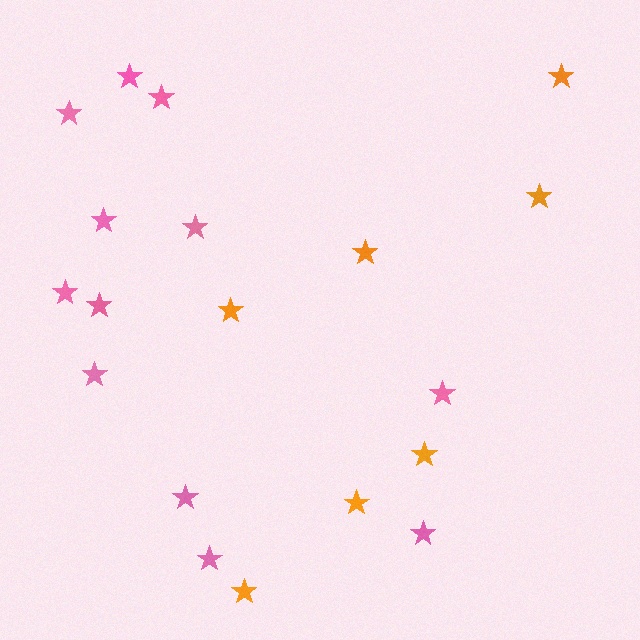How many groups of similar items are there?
There are 2 groups: one group of pink stars (12) and one group of orange stars (7).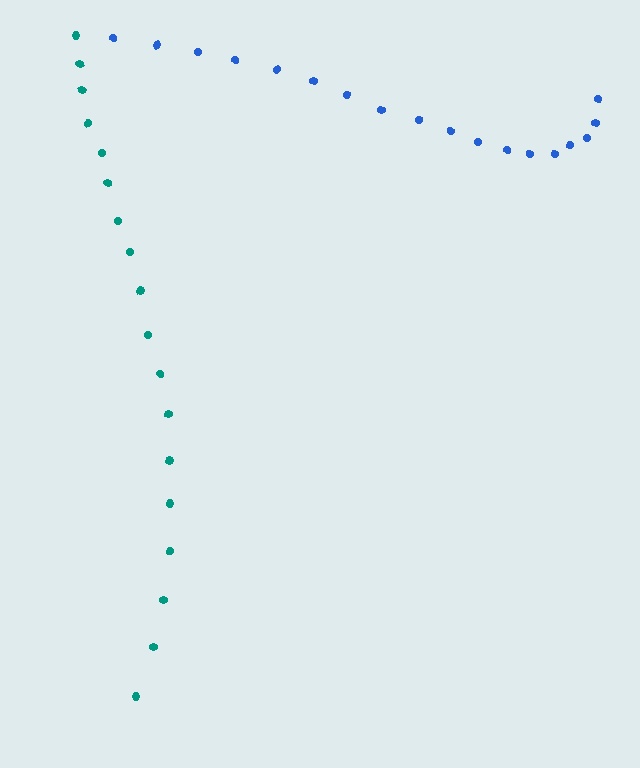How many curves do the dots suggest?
There are 2 distinct paths.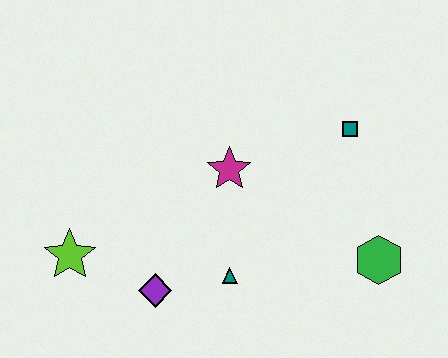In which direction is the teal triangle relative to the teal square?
The teal triangle is below the teal square.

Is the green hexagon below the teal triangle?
No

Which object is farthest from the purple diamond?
The teal square is farthest from the purple diamond.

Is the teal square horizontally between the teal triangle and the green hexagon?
Yes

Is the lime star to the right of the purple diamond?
No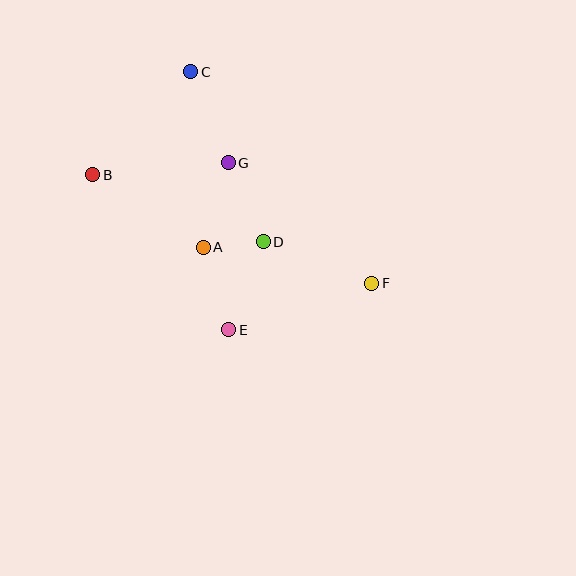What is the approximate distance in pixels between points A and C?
The distance between A and C is approximately 176 pixels.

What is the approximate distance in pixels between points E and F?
The distance between E and F is approximately 150 pixels.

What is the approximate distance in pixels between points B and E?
The distance between B and E is approximately 206 pixels.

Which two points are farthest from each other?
Points B and F are farthest from each other.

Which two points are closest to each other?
Points A and D are closest to each other.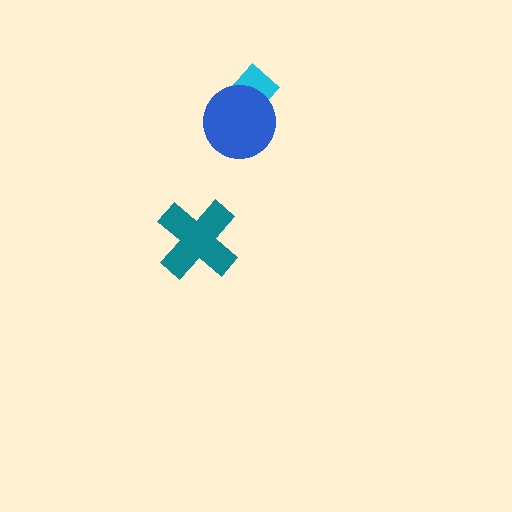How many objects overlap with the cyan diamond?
1 object overlaps with the cyan diamond.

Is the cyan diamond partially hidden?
Yes, it is partially covered by another shape.